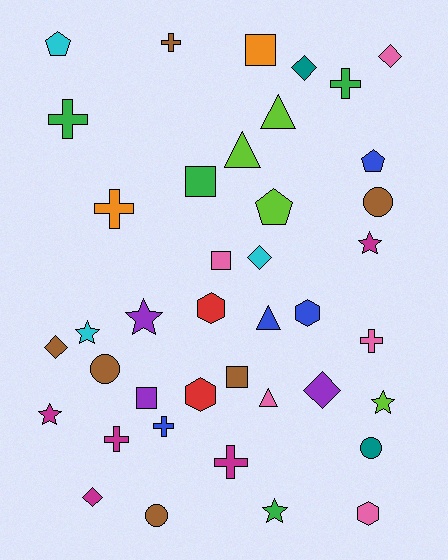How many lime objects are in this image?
There are 4 lime objects.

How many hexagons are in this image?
There are 4 hexagons.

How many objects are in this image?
There are 40 objects.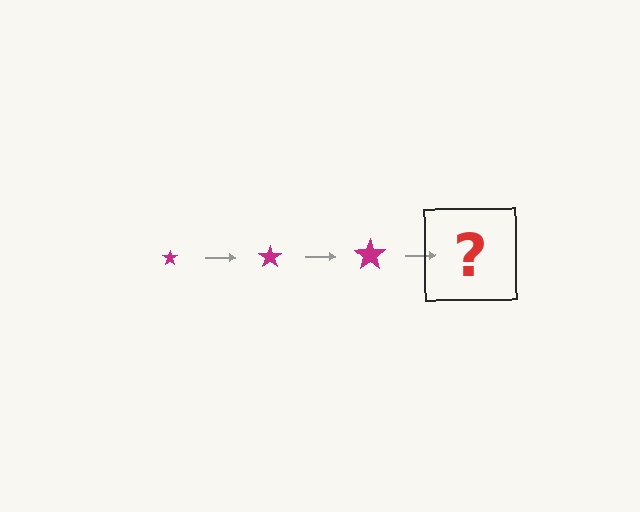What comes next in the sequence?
The next element should be a magenta star, larger than the previous one.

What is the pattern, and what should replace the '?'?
The pattern is that the star gets progressively larger each step. The '?' should be a magenta star, larger than the previous one.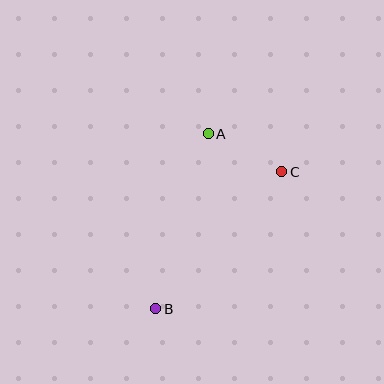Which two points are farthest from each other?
Points B and C are farthest from each other.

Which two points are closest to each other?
Points A and C are closest to each other.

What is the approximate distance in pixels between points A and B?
The distance between A and B is approximately 183 pixels.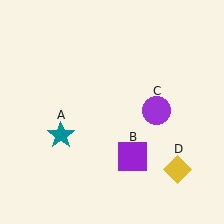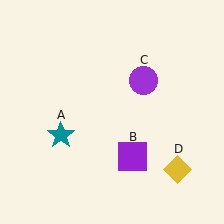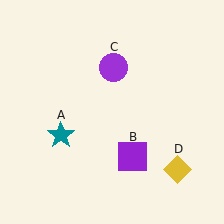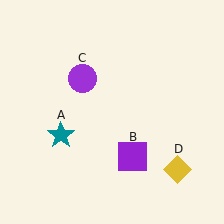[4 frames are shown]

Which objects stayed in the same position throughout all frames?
Teal star (object A) and purple square (object B) and yellow diamond (object D) remained stationary.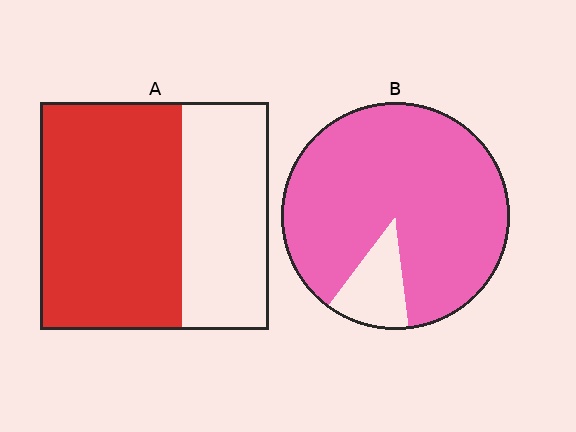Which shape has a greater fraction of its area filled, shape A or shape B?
Shape B.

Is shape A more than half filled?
Yes.